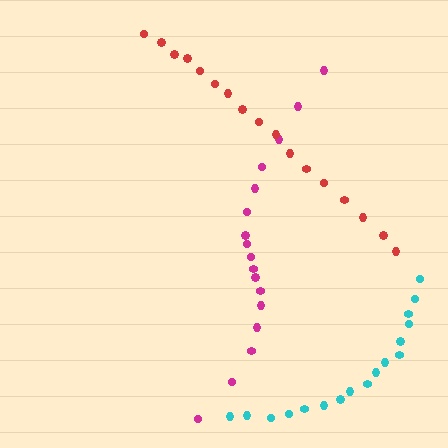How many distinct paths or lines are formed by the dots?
There are 3 distinct paths.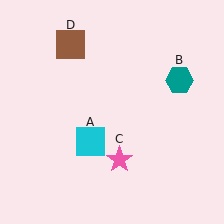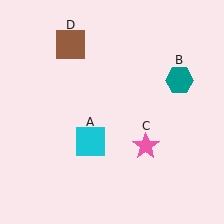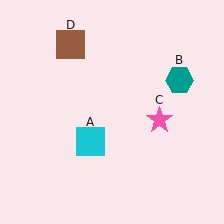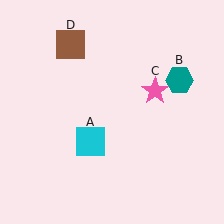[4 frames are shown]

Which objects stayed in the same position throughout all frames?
Cyan square (object A) and teal hexagon (object B) and brown square (object D) remained stationary.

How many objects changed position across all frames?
1 object changed position: pink star (object C).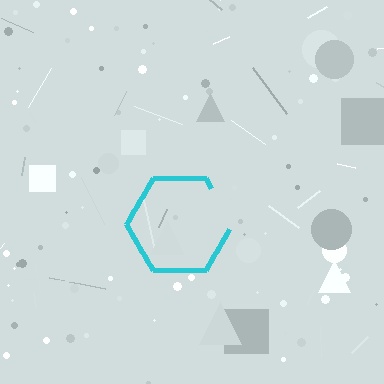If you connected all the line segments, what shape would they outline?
They would outline a hexagon.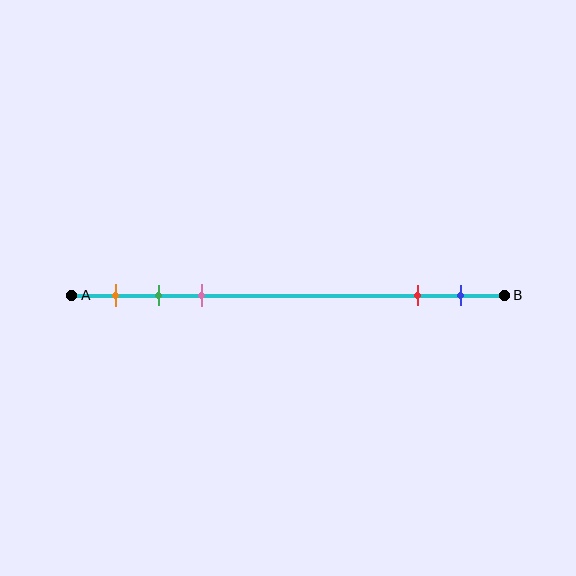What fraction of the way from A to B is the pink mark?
The pink mark is approximately 30% (0.3) of the way from A to B.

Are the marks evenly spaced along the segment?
No, the marks are not evenly spaced.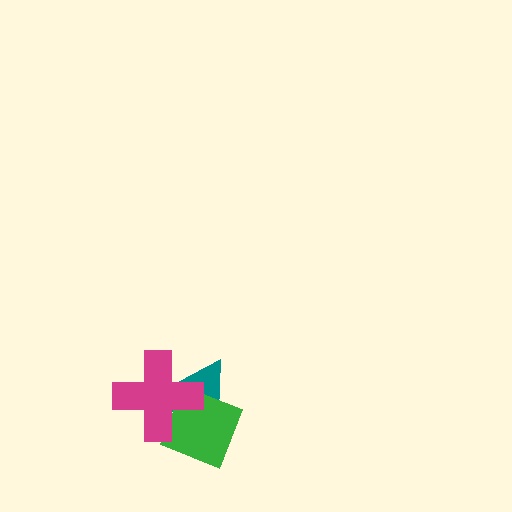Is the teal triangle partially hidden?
Yes, it is partially covered by another shape.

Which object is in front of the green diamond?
The magenta cross is in front of the green diamond.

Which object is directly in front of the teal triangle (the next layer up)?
The green diamond is directly in front of the teal triangle.